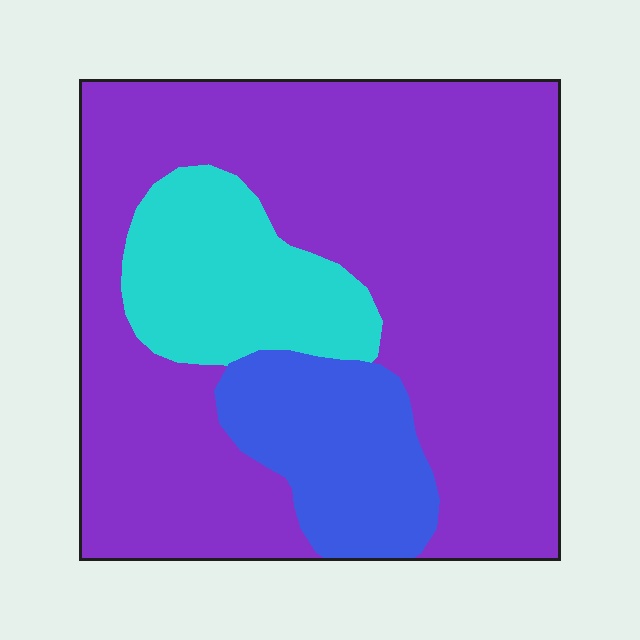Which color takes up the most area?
Purple, at roughly 70%.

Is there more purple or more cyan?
Purple.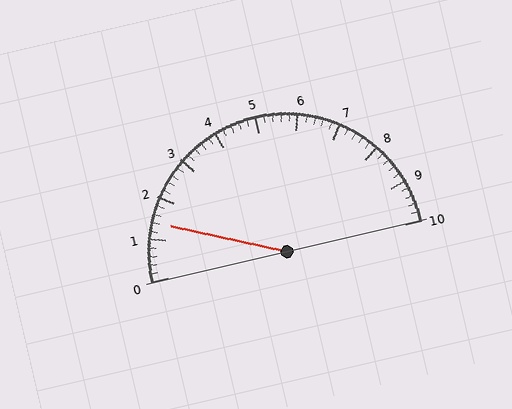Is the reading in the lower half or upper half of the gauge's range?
The reading is in the lower half of the range (0 to 10).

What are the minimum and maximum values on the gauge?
The gauge ranges from 0 to 10.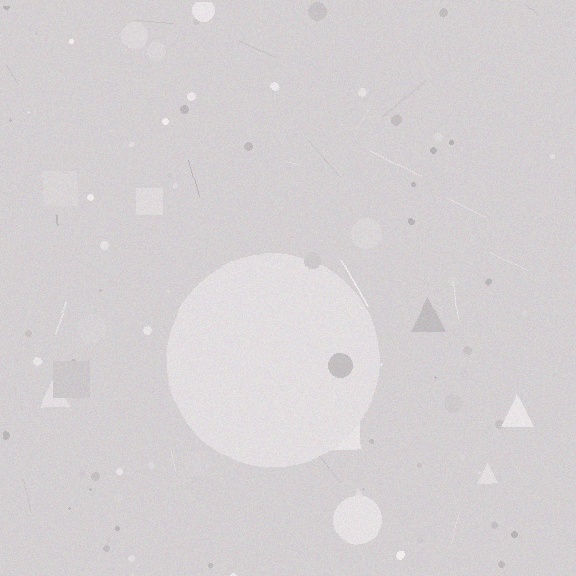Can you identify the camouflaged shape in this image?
The camouflaged shape is a circle.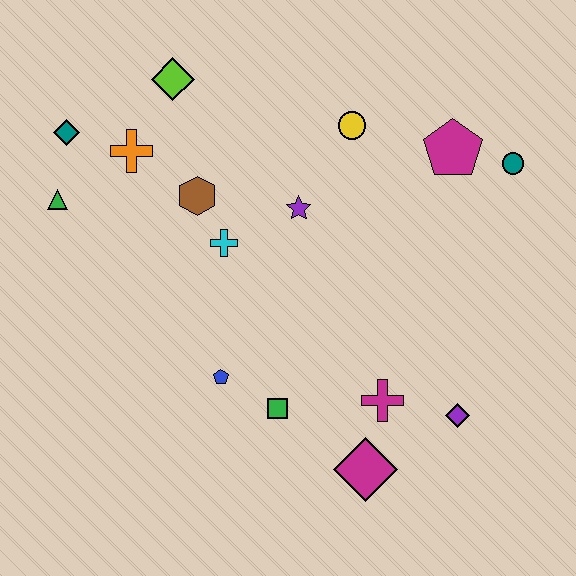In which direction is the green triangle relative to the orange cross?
The green triangle is to the left of the orange cross.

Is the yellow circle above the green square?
Yes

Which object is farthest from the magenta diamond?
The teal diamond is farthest from the magenta diamond.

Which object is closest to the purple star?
The cyan cross is closest to the purple star.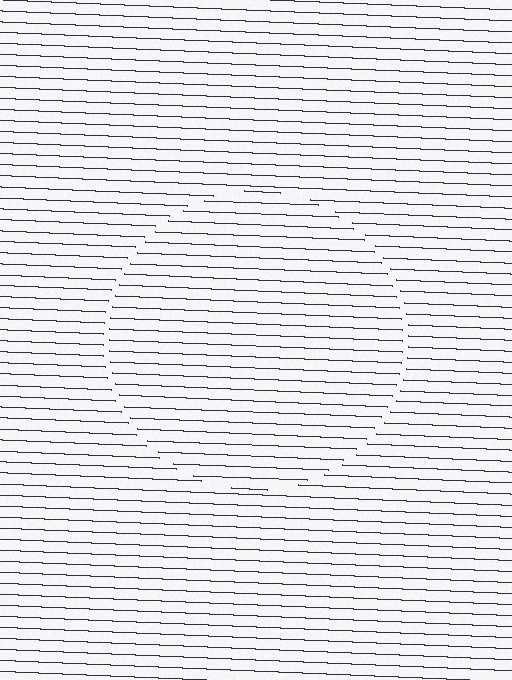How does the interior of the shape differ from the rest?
The interior of the shape contains the same grating, shifted by half a period — the contour is defined by the phase discontinuity where line-ends from the inner and outer gratings abut.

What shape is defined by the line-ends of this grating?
An illusory circle. The interior of the shape contains the same grating, shifted by half a period — the contour is defined by the phase discontinuity where line-ends from the inner and outer gratings abut.